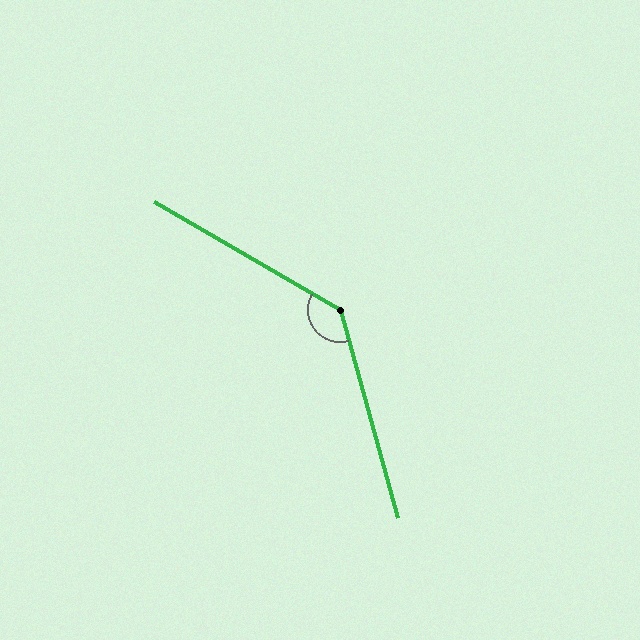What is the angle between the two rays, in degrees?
Approximately 136 degrees.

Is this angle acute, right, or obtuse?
It is obtuse.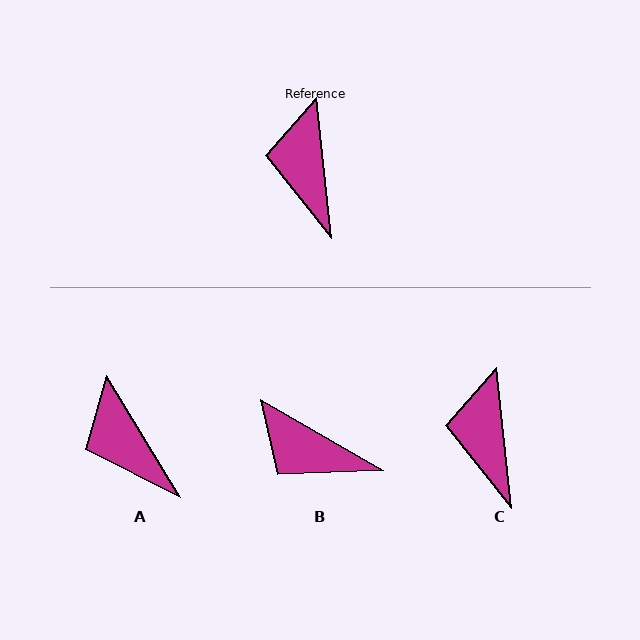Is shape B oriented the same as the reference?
No, it is off by about 54 degrees.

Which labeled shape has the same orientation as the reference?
C.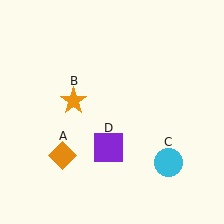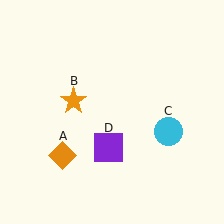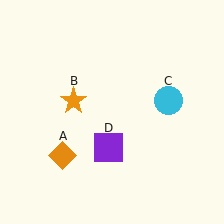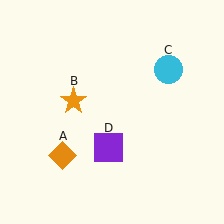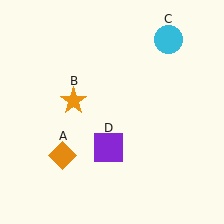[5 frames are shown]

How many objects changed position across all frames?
1 object changed position: cyan circle (object C).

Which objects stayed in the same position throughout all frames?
Orange diamond (object A) and orange star (object B) and purple square (object D) remained stationary.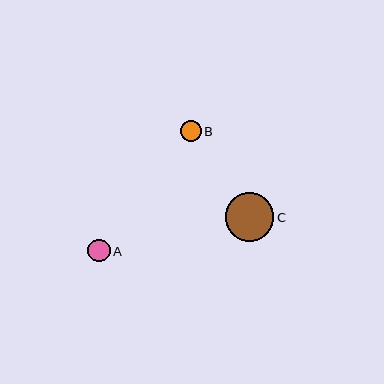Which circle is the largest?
Circle C is the largest with a size of approximately 48 pixels.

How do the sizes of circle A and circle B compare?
Circle A and circle B are approximately the same size.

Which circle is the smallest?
Circle B is the smallest with a size of approximately 21 pixels.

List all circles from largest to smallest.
From largest to smallest: C, A, B.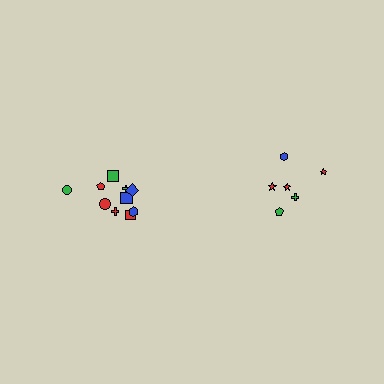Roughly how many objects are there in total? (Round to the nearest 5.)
Roughly 15 objects in total.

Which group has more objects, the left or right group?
The left group.